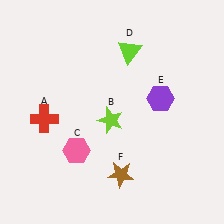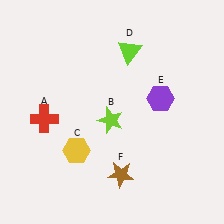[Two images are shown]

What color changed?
The hexagon (C) changed from pink in Image 1 to yellow in Image 2.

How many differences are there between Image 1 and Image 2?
There is 1 difference between the two images.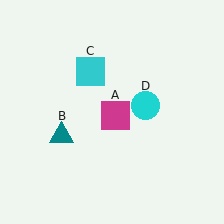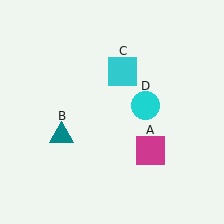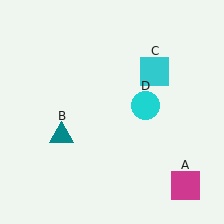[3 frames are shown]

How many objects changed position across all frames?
2 objects changed position: magenta square (object A), cyan square (object C).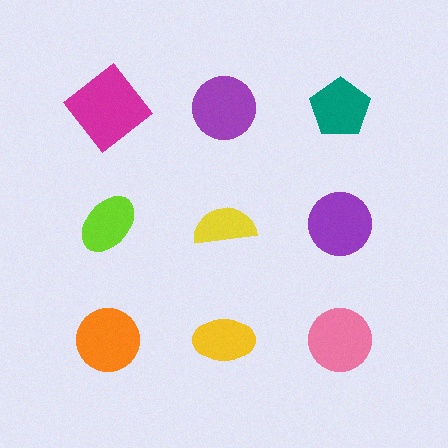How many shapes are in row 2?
3 shapes.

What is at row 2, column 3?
A purple circle.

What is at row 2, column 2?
A yellow semicircle.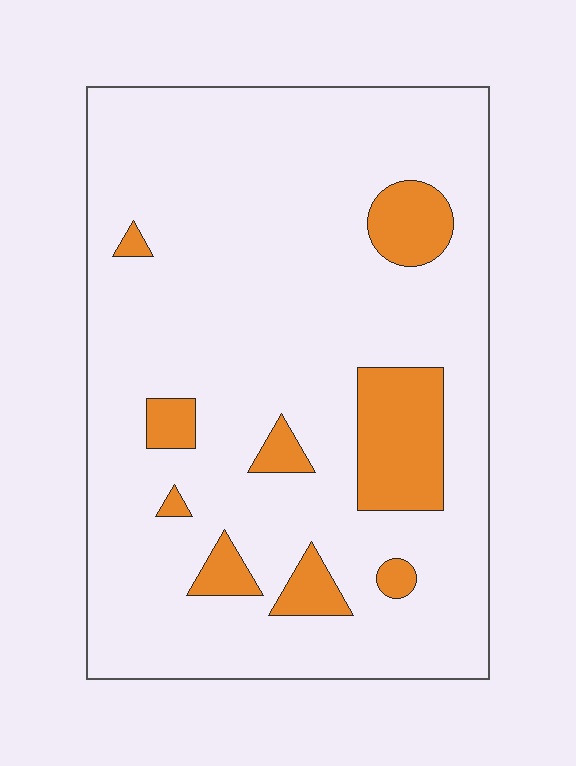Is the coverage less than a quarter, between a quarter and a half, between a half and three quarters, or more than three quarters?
Less than a quarter.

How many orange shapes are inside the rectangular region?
9.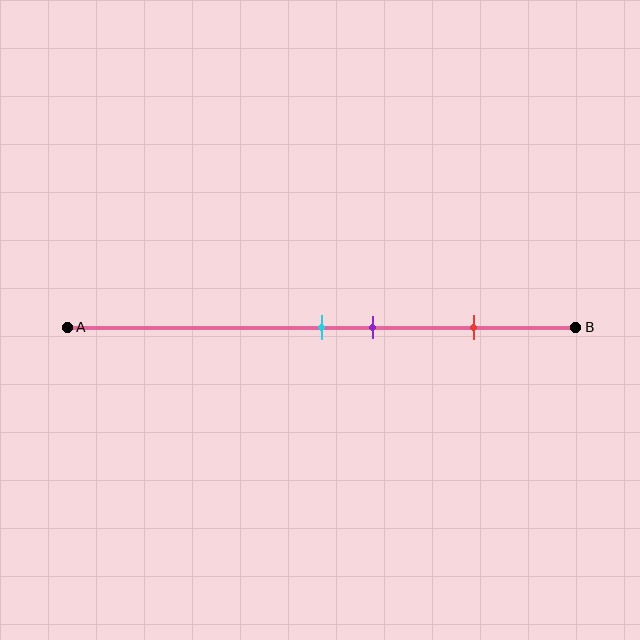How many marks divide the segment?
There are 3 marks dividing the segment.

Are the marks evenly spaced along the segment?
No, the marks are not evenly spaced.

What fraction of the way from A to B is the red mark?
The red mark is approximately 80% (0.8) of the way from A to B.